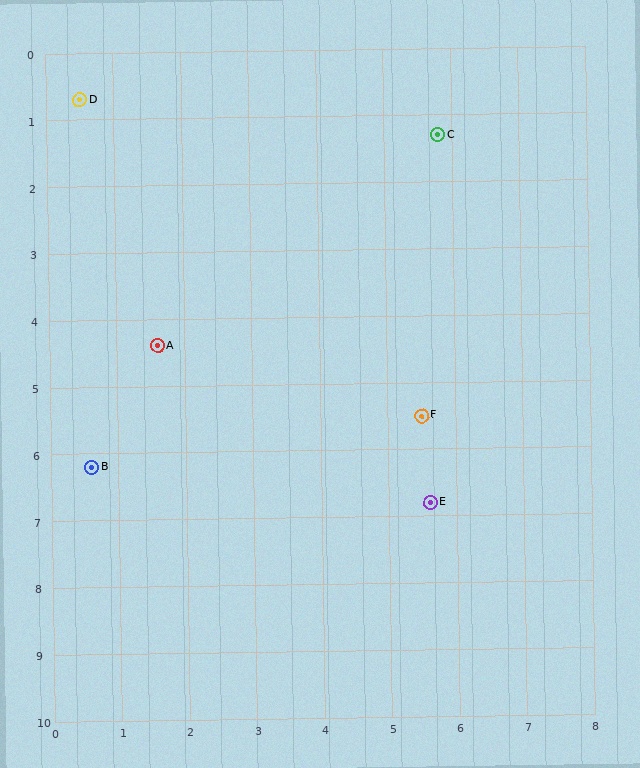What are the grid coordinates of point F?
Point F is at approximately (5.5, 5.5).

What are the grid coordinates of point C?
Point C is at approximately (5.8, 1.3).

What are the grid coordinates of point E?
Point E is at approximately (5.6, 6.8).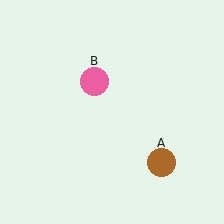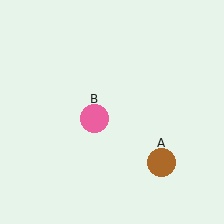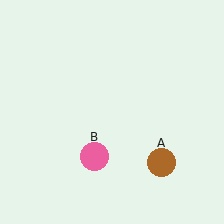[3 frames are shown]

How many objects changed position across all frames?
1 object changed position: pink circle (object B).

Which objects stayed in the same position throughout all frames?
Brown circle (object A) remained stationary.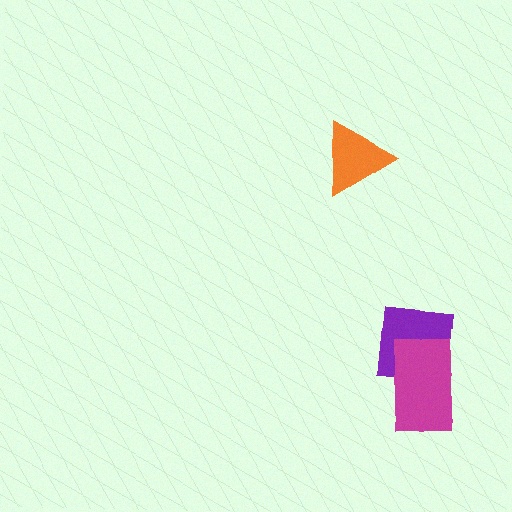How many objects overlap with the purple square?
1 object overlaps with the purple square.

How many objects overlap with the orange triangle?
0 objects overlap with the orange triangle.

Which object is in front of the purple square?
The magenta rectangle is in front of the purple square.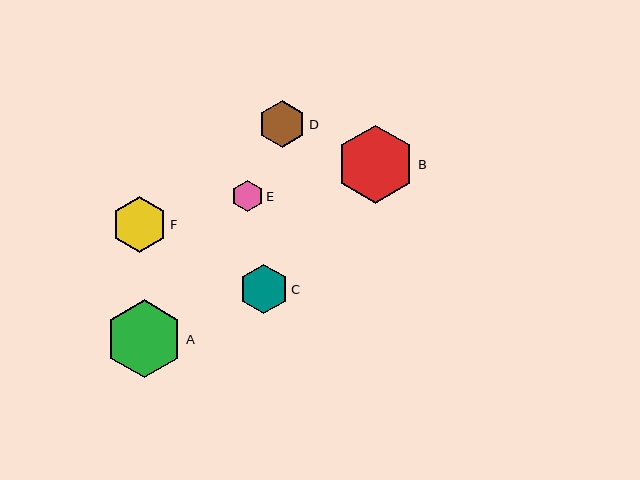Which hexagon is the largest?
Hexagon A is the largest with a size of approximately 78 pixels.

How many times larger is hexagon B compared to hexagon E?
Hexagon B is approximately 2.4 times the size of hexagon E.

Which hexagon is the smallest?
Hexagon E is the smallest with a size of approximately 32 pixels.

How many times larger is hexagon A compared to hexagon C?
Hexagon A is approximately 1.6 times the size of hexagon C.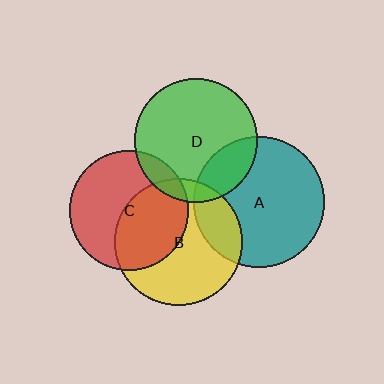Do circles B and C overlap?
Yes.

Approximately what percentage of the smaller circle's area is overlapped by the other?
Approximately 45%.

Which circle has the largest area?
Circle A (teal).